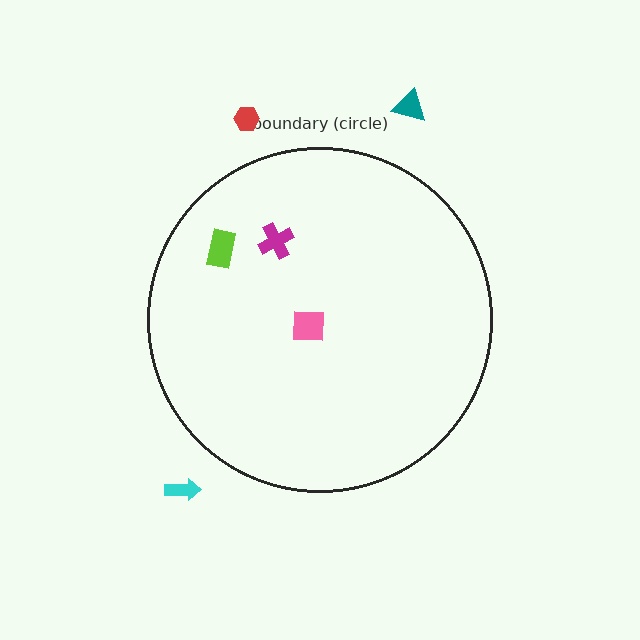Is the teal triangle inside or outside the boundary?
Outside.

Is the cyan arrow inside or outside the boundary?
Outside.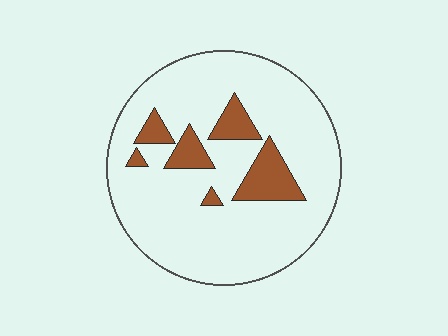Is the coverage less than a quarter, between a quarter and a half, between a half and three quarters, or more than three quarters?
Less than a quarter.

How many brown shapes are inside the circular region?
6.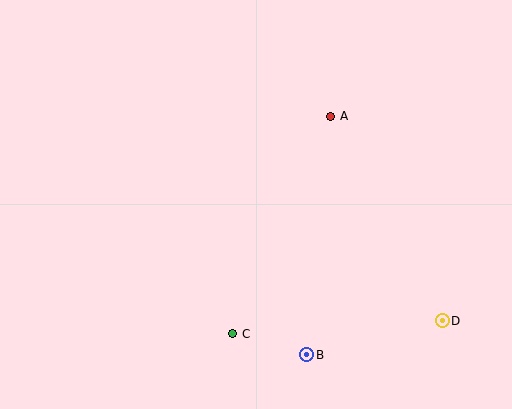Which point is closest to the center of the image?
Point A at (331, 116) is closest to the center.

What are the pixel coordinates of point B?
Point B is at (307, 355).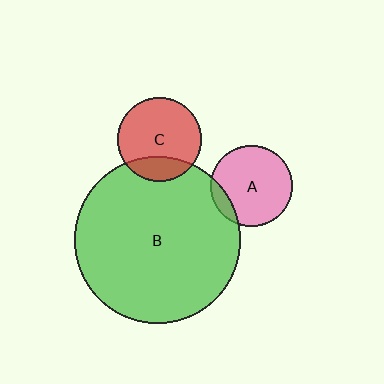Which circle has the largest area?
Circle B (green).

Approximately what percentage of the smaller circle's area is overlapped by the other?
Approximately 10%.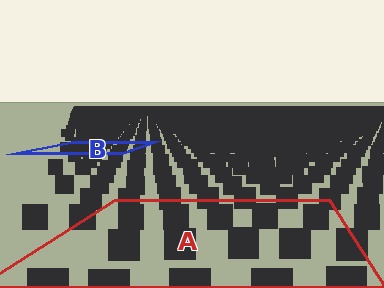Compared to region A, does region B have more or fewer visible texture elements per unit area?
Region B has more texture elements per unit area — they are packed more densely because it is farther away.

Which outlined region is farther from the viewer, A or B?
Region B is farther from the viewer — the texture elements inside it appear smaller and more densely packed.